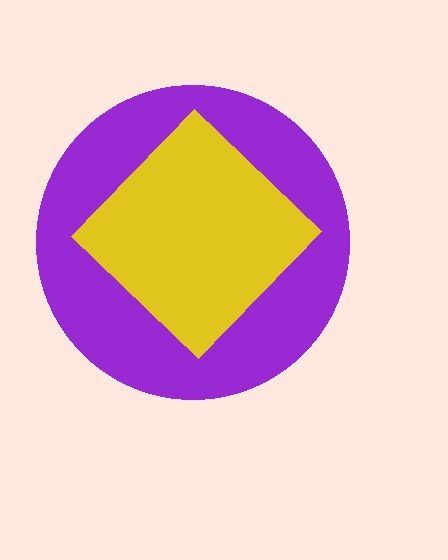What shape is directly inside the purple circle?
The yellow diamond.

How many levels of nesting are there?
2.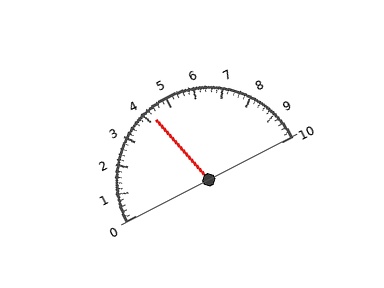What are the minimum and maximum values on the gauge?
The gauge ranges from 0 to 10.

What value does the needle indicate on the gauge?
The needle indicates approximately 4.2.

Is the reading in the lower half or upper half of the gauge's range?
The reading is in the lower half of the range (0 to 10).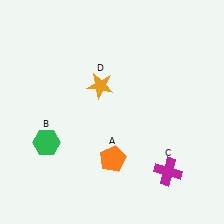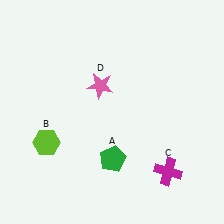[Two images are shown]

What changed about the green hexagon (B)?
In Image 1, B is green. In Image 2, it changed to lime.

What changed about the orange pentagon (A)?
In Image 1, A is orange. In Image 2, it changed to green.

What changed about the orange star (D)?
In Image 1, D is orange. In Image 2, it changed to pink.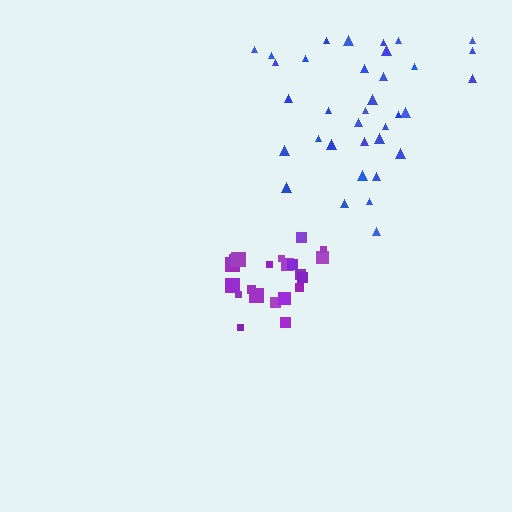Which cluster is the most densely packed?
Purple.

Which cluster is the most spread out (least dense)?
Blue.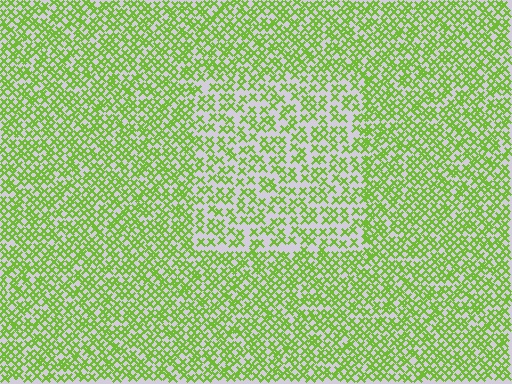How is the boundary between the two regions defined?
The boundary is defined by a change in element density (approximately 1.6x ratio). All elements are the same color, size, and shape.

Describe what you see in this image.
The image contains small lime elements arranged at two different densities. A rectangle-shaped region is visible where the elements are less densely packed than the surrounding area.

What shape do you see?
I see a rectangle.